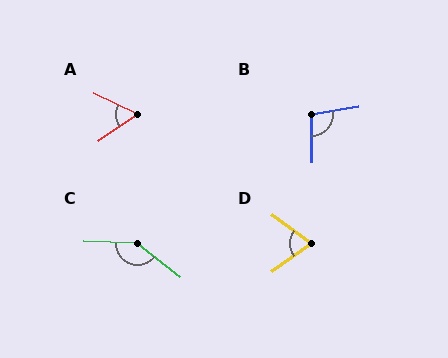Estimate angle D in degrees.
Approximately 72 degrees.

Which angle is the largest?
C, at approximately 144 degrees.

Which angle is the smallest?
A, at approximately 59 degrees.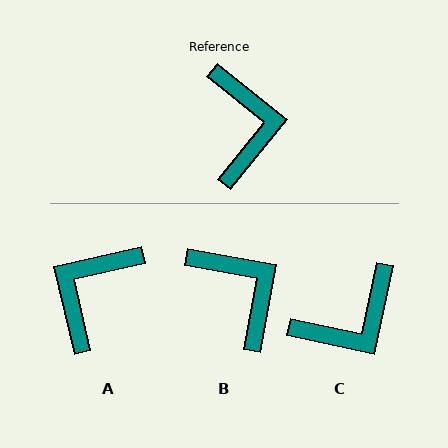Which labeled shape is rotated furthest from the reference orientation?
A, about 142 degrees away.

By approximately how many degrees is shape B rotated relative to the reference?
Approximately 29 degrees counter-clockwise.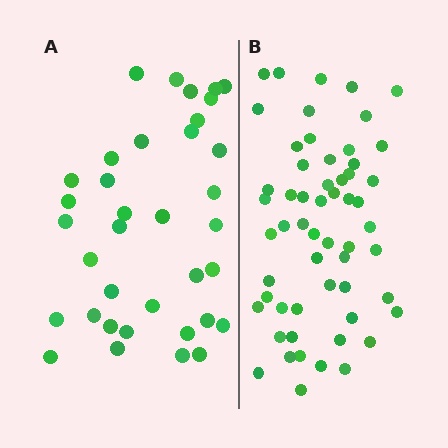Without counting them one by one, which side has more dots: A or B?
Region B (the right region) has more dots.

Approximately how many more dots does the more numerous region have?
Region B has approximately 20 more dots than region A.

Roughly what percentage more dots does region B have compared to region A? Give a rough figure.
About 60% more.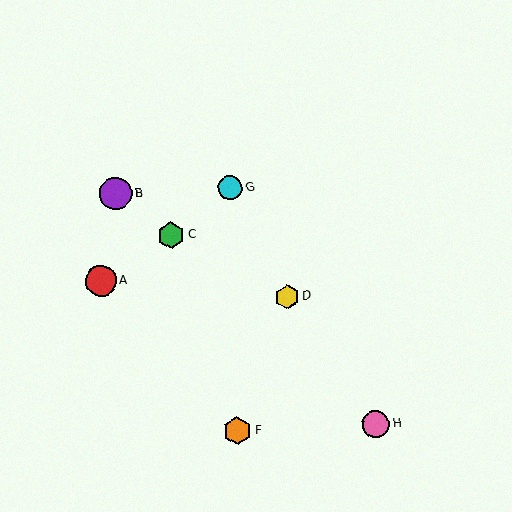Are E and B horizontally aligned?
Yes, both are at y≈194.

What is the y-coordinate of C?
Object C is at y≈235.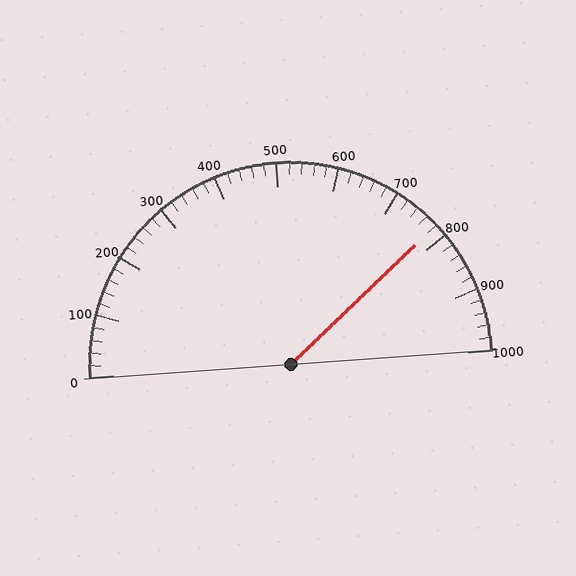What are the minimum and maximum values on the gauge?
The gauge ranges from 0 to 1000.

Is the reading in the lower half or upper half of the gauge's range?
The reading is in the upper half of the range (0 to 1000).